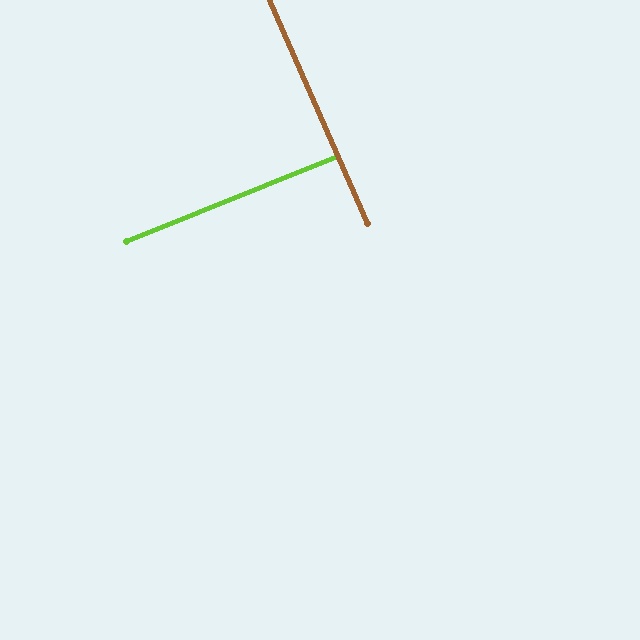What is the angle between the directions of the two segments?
Approximately 88 degrees.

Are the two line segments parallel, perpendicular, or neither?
Perpendicular — they meet at approximately 88°.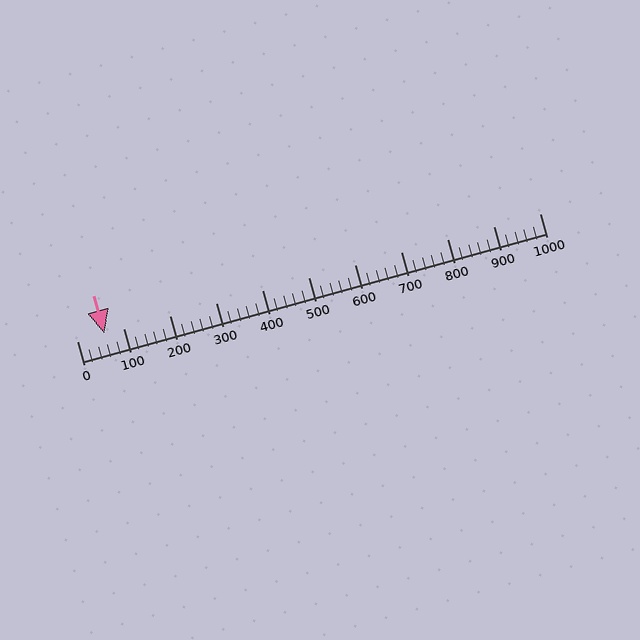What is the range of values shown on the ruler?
The ruler shows values from 0 to 1000.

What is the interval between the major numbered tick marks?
The major tick marks are spaced 100 units apart.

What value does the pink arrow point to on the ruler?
The pink arrow points to approximately 60.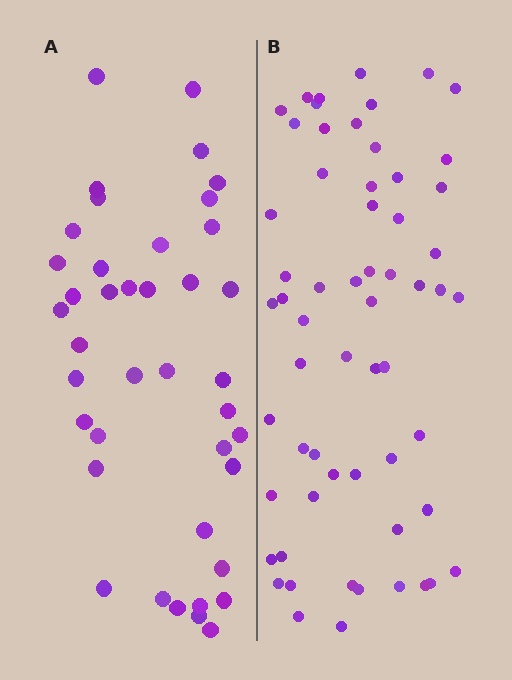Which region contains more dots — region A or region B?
Region B (the right region) has more dots.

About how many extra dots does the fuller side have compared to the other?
Region B has approximately 20 more dots than region A.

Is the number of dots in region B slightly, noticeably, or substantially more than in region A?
Region B has substantially more. The ratio is roughly 1.5 to 1.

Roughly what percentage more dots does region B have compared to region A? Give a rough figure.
About 50% more.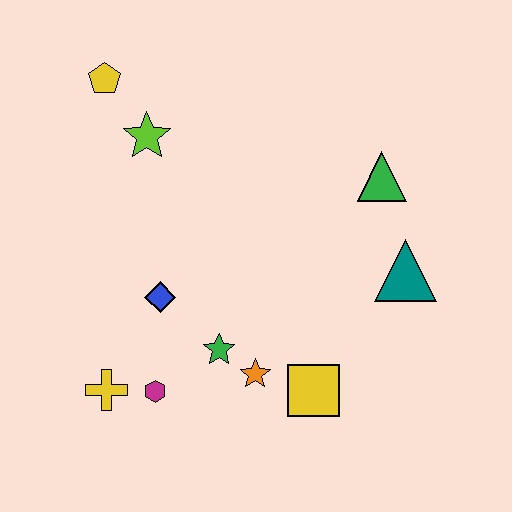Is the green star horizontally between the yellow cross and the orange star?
Yes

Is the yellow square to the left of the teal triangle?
Yes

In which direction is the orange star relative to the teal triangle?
The orange star is to the left of the teal triangle.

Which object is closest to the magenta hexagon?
The yellow cross is closest to the magenta hexagon.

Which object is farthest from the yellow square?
The yellow pentagon is farthest from the yellow square.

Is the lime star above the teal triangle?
Yes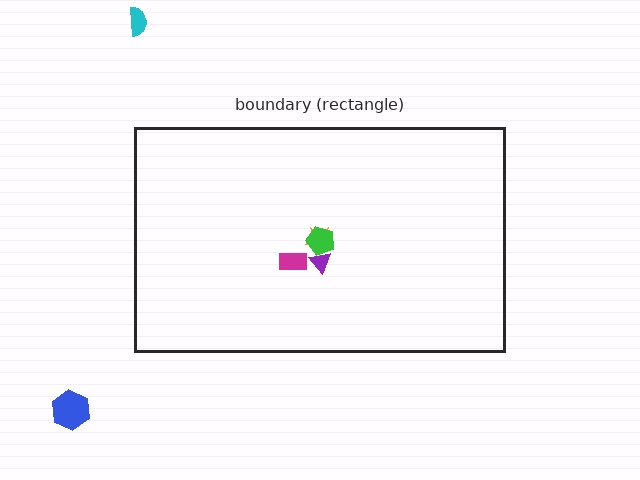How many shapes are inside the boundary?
4 inside, 2 outside.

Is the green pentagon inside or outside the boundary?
Inside.